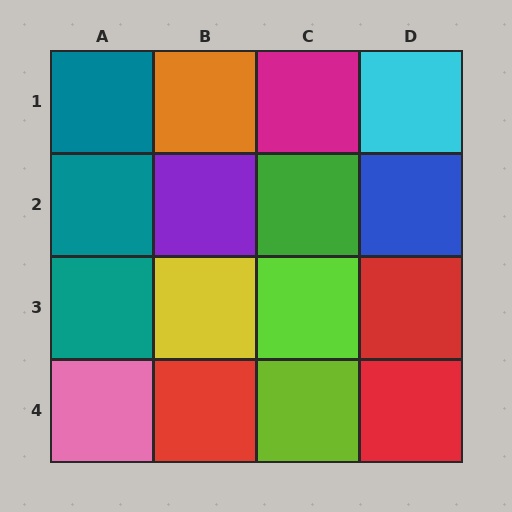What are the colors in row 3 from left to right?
Teal, yellow, lime, red.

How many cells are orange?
1 cell is orange.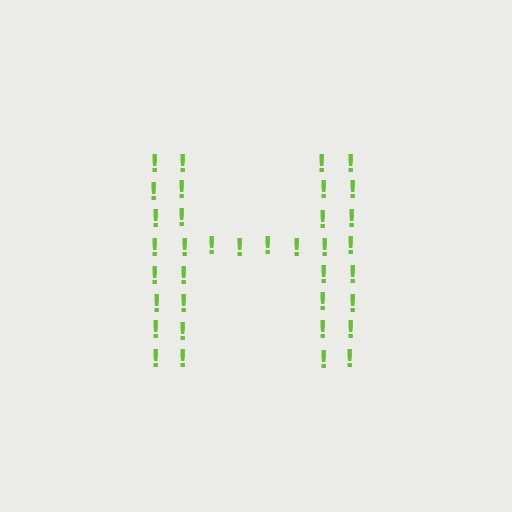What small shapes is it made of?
It is made of small exclamation marks.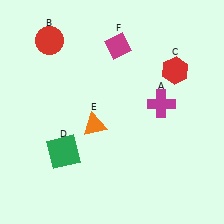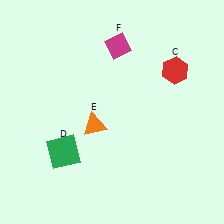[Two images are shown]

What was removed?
The red circle (B), the magenta cross (A) were removed in Image 2.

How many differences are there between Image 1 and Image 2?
There are 2 differences between the two images.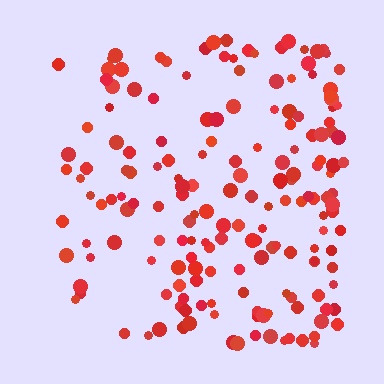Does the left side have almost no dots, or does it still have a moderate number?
Still a moderate number, just noticeably fewer than the right.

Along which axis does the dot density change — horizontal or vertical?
Horizontal.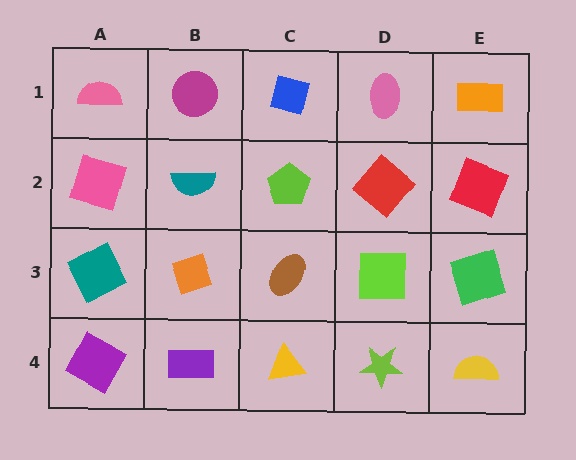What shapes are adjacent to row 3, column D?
A red diamond (row 2, column D), a lime star (row 4, column D), a brown ellipse (row 3, column C), a green square (row 3, column E).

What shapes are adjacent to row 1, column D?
A red diamond (row 2, column D), a blue diamond (row 1, column C), an orange rectangle (row 1, column E).